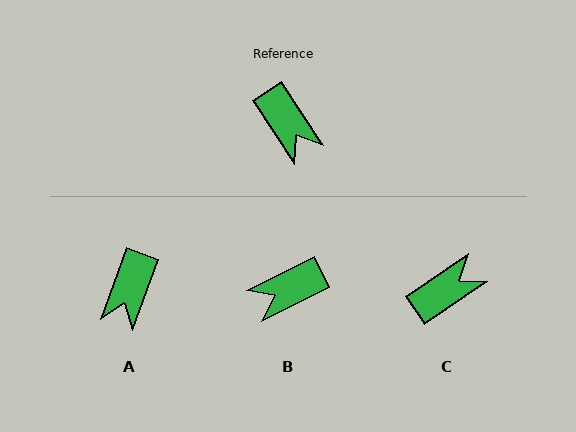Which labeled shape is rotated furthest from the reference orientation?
B, about 97 degrees away.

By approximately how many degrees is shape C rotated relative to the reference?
Approximately 92 degrees counter-clockwise.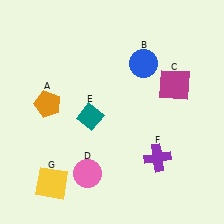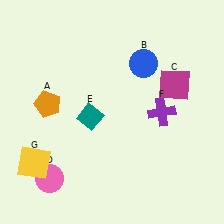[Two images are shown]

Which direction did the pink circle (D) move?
The pink circle (D) moved left.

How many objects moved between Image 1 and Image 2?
3 objects moved between the two images.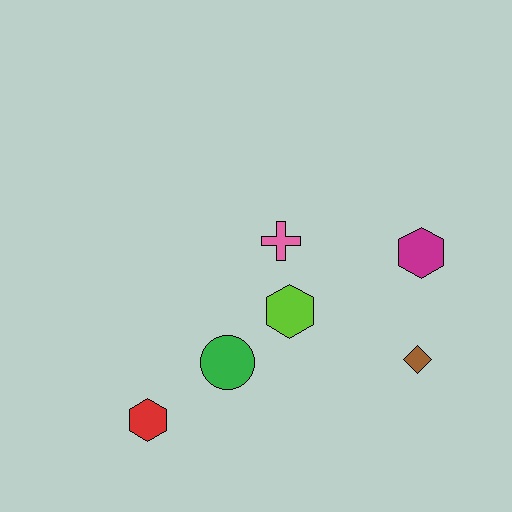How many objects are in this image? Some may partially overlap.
There are 6 objects.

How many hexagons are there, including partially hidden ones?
There are 3 hexagons.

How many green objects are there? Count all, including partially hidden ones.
There is 1 green object.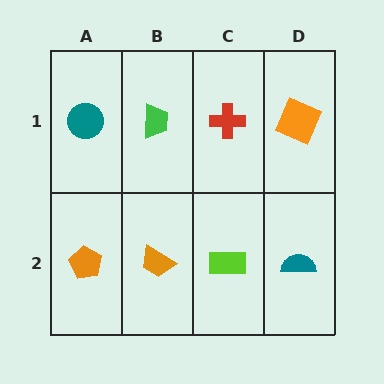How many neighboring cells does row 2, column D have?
2.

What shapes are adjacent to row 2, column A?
A teal circle (row 1, column A), an orange trapezoid (row 2, column B).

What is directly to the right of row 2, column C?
A teal semicircle.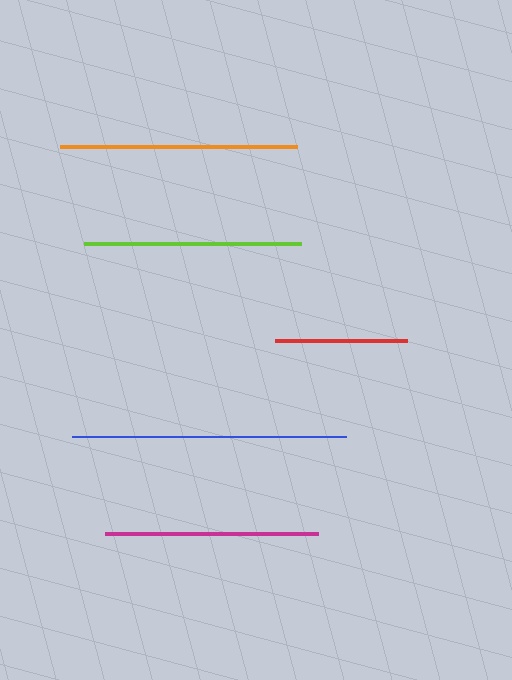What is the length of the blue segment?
The blue segment is approximately 274 pixels long.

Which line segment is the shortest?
The red line is the shortest at approximately 131 pixels.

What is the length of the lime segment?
The lime segment is approximately 216 pixels long.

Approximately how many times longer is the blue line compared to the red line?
The blue line is approximately 2.1 times the length of the red line.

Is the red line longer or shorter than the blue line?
The blue line is longer than the red line.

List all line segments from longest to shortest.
From longest to shortest: blue, orange, lime, magenta, red.